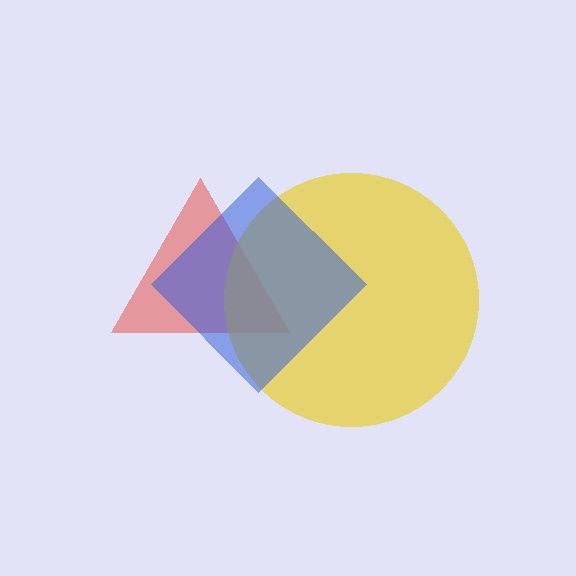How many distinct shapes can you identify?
There are 3 distinct shapes: a red triangle, a yellow circle, a blue diamond.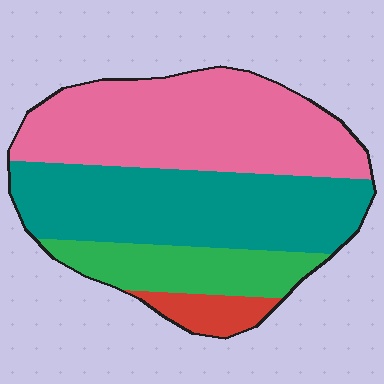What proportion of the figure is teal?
Teal takes up about three eighths (3/8) of the figure.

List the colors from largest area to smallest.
From largest to smallest: pink, teal, green, red.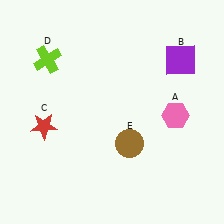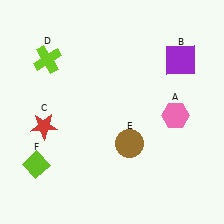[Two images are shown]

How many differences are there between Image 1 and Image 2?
There is 1 difference between the two images.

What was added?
A lime diamond (F) was added in Image 2.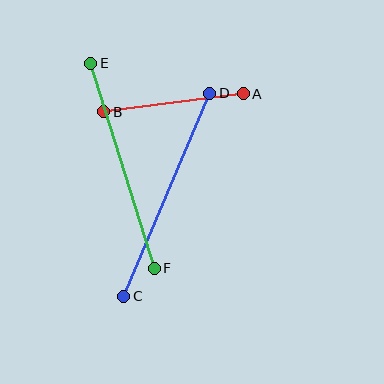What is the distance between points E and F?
The distance is approximately 215 pixels.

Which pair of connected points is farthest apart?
Points C and D are farthest apart.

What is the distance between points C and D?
The distance is approximately 220 pixels.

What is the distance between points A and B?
The distance is approximately 141 pixels.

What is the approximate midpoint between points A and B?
The midpoint is at approximately (174, 103) pixels.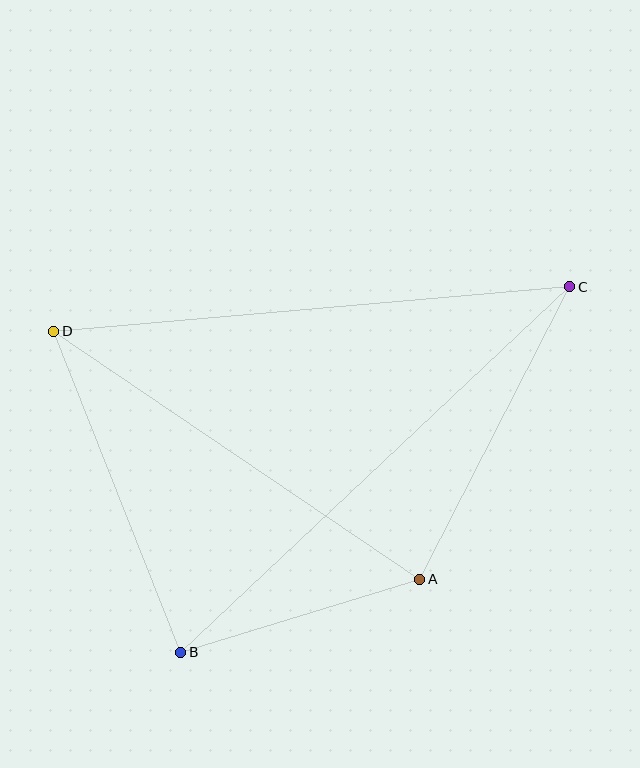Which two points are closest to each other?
Points A and B are closest to each other.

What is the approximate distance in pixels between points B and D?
The distance between B and D is approximately 345 pixels.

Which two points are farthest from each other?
Points B and C are farthest from each other.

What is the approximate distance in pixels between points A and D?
The distance between A and D is approximately 442 pixels.